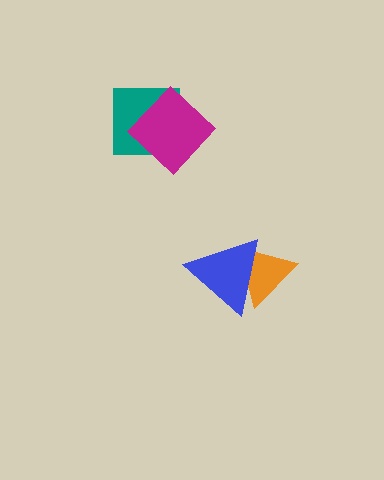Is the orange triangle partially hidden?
Yes, it is partially covered by another shape.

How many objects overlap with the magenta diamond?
1 object overlaps with the magenta diamond.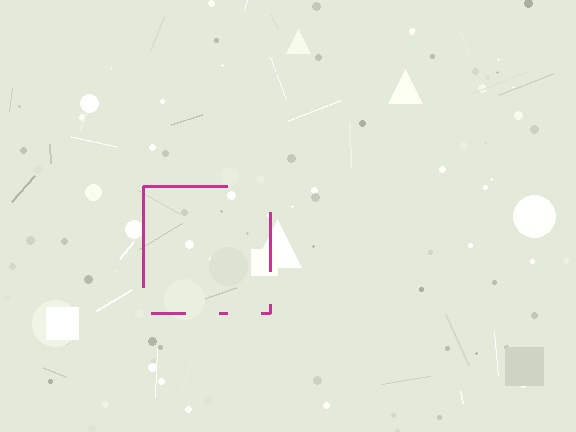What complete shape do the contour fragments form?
The contour fragments form a square.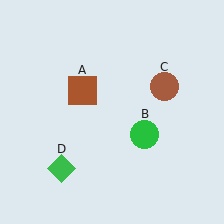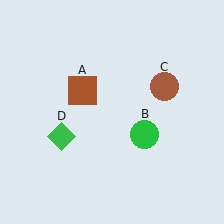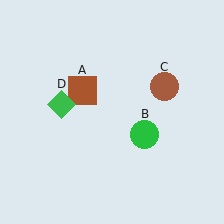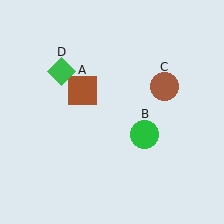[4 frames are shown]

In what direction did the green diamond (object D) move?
The green diamond (object D) moved up.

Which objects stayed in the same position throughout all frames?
Brown square (object A) and green circle (object B) and brown circle (object C) remained stationary.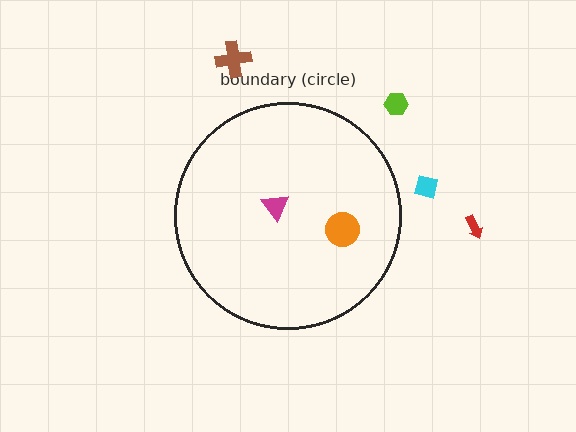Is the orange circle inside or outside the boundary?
Inside.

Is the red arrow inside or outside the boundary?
Outside.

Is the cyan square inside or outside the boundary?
Outside.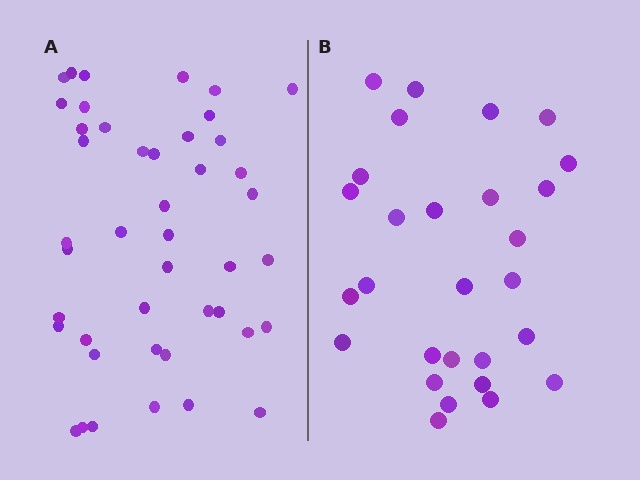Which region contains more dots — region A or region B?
Region A (the left region) has more dots.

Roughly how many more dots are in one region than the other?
Region A has approximately 15 more dots than region B.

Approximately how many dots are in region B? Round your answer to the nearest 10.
About 30 dots. (The exact count is 28, which rounds to 30.)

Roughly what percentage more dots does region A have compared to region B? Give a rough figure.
About 55% more.